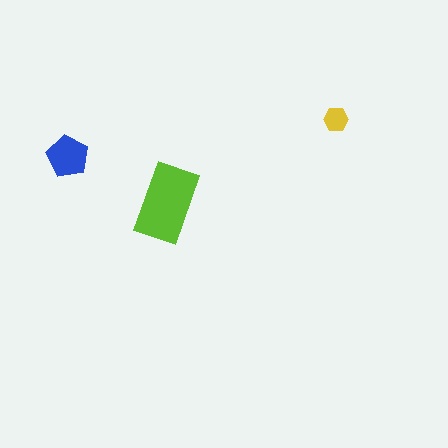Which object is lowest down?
The lime rectangle is bottommost.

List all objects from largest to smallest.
The lime rectangle, the blue pentagon, the yellow hexagon.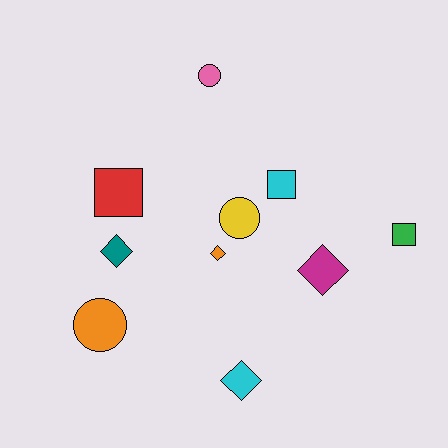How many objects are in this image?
There are 10 objects.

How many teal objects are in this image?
There is 1 teal object.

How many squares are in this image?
There are 3 squares.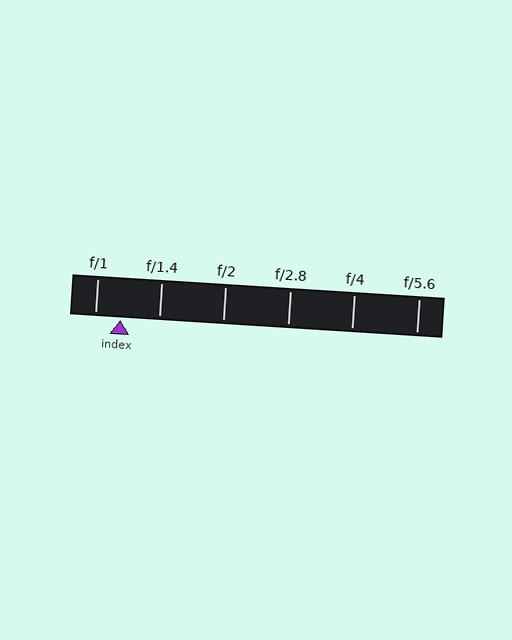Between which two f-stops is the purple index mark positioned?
The index mark is between f/1 and f/1.4.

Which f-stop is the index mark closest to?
The index mark is closest to f/1.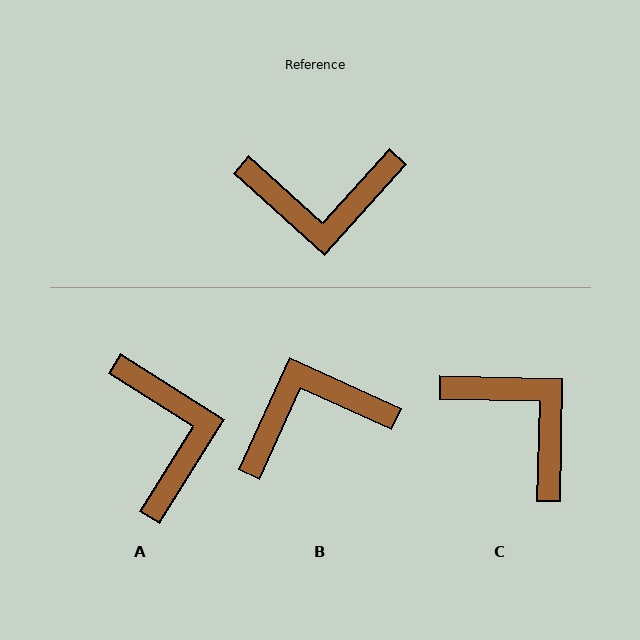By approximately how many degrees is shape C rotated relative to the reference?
Approximately 131 degrees counter-clockwise.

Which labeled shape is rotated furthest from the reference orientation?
B, about 162 degrees away.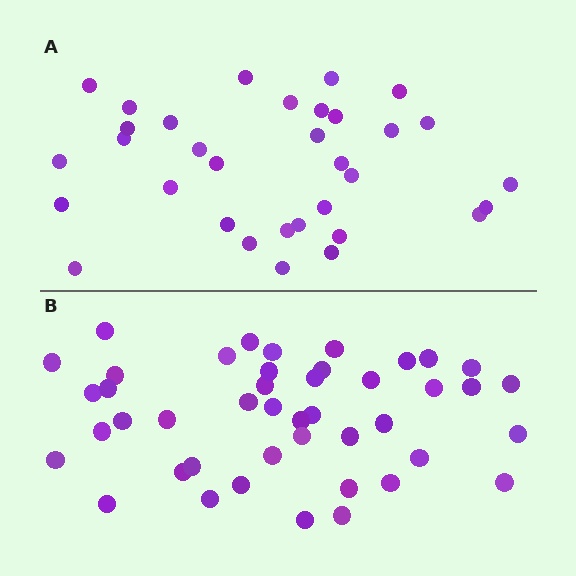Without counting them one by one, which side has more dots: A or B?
Region B (the bottom region) has more dots.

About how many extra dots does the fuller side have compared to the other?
Region B has roughly 12 or so more dots than region A.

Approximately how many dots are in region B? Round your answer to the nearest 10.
About 40 dots. (The exact count is 44, which rounds to 40.)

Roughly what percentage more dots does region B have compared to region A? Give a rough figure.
About 35% more.